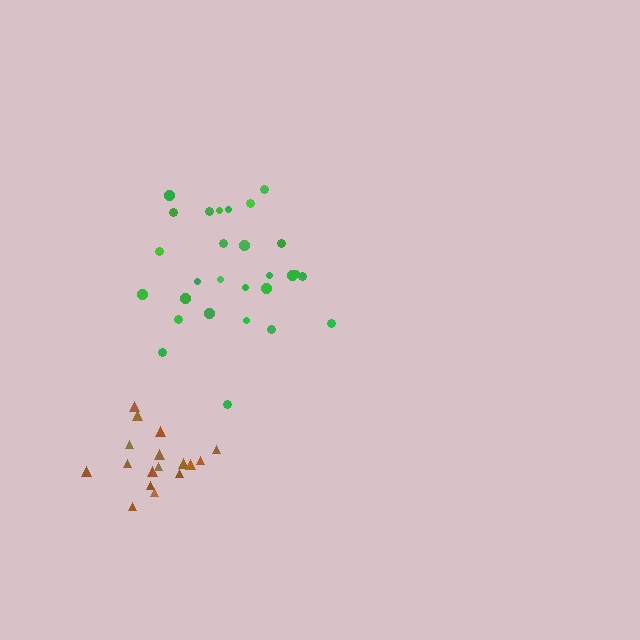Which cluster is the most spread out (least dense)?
Green.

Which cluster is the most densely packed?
Brown.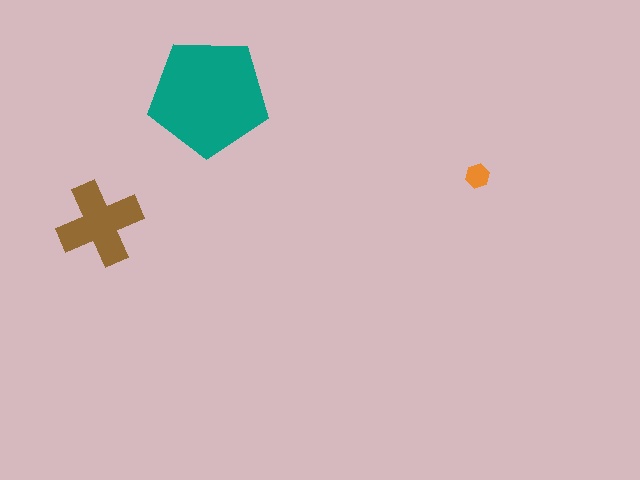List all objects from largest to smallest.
The teal pentagon, the brown cross, the orange hexagon.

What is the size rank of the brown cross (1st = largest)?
2nd.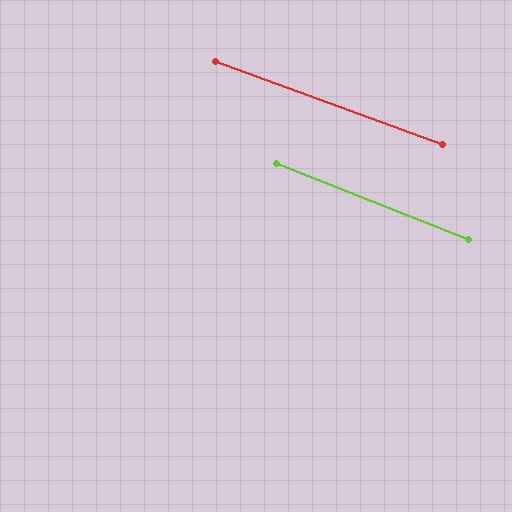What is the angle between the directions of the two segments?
Approximately 2 degrees.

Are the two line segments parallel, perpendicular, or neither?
Parallel — their directions differ by only 1.6°.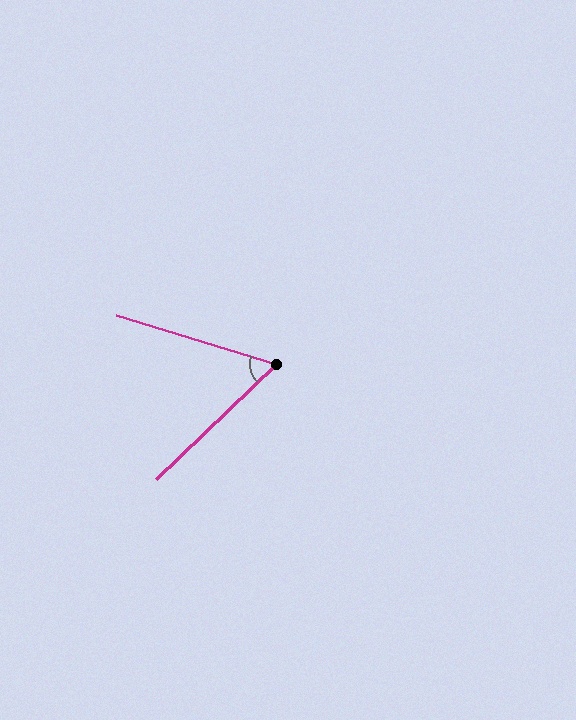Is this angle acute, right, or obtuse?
It is acute.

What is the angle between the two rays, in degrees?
Approximately 61 degrees.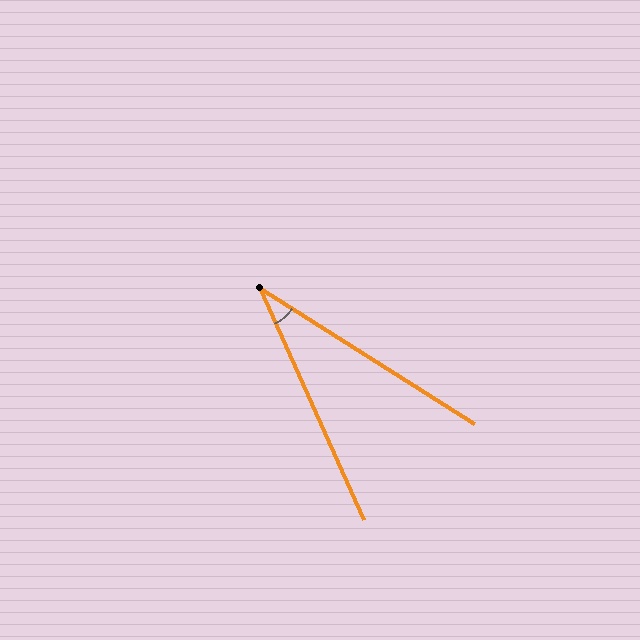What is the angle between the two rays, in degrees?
Approximately 34 degrees.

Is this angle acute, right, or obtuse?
It is acute.